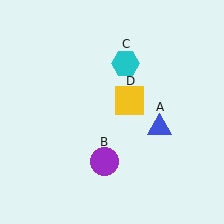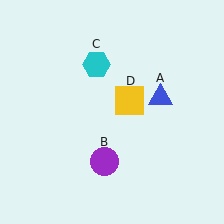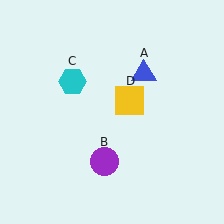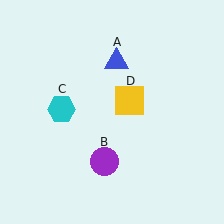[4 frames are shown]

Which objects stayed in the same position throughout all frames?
Purple circle (object B) and yellow square (object D) remained stationary.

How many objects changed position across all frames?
2 objects changed position: blue triangle (object A), cyan hexagon (object C).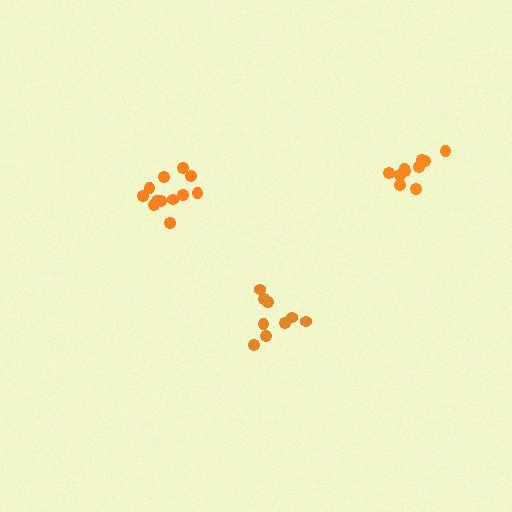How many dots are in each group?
Group 1: 12 dots, Group 2: 9 dots, Group 3: 10 dots (31 total).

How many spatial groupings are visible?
There are 3 spatial groupings.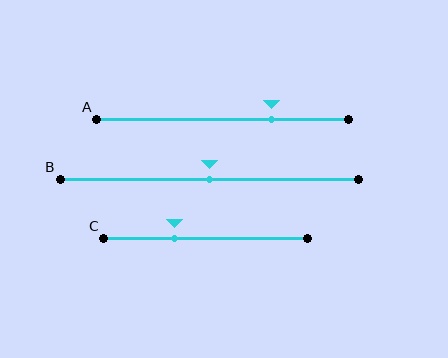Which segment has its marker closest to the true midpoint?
Segment B has its marker closest to the true midpoint.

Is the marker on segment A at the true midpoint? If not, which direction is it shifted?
No, the marker on segment A is shifted to the right by about 19% of the segment length.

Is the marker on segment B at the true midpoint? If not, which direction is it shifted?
Yes, the marker on segment B is at the true midpoint.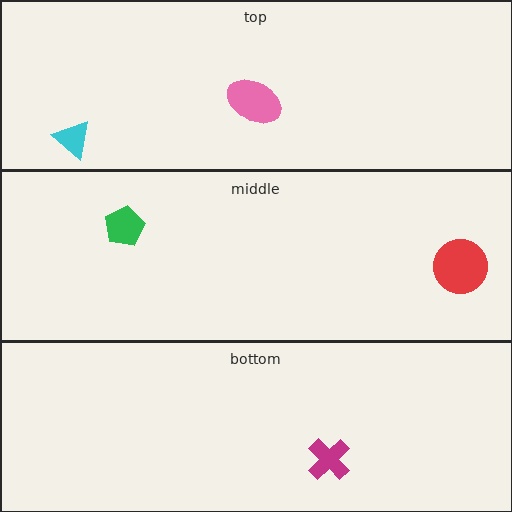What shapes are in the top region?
The cyan triangle, the pink ellipse.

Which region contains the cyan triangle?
The top region.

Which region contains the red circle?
The middle region.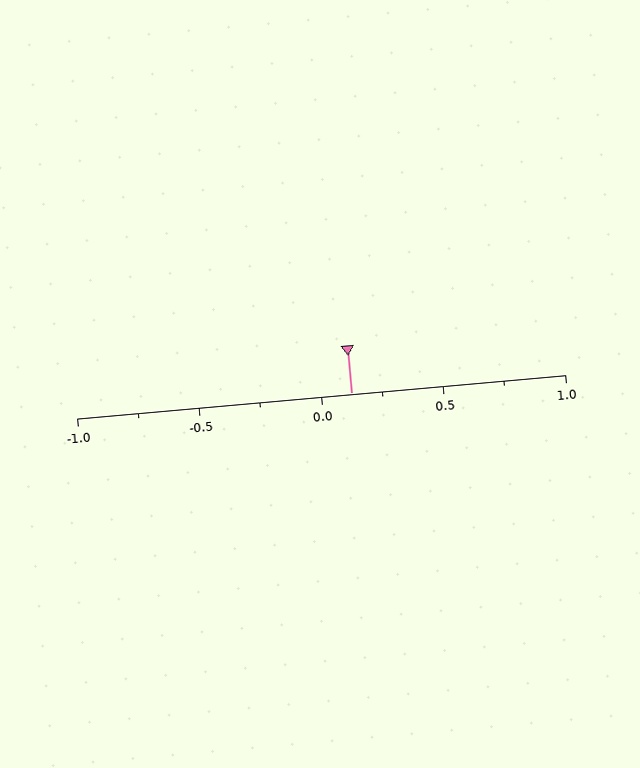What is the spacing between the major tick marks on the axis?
The major ticks are spaced 0.5 apart.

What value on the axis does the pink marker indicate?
The marker indicates approximately 0.12.